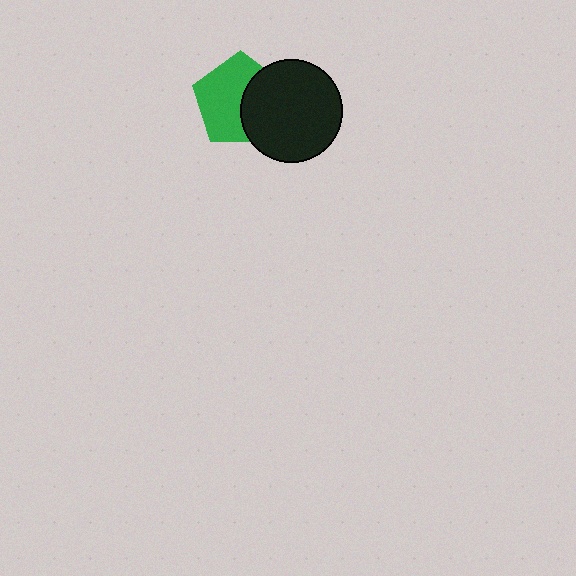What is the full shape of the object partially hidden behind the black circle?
The partially hidden object is a green pentagon.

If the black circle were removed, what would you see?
You would see the complete green pentagon.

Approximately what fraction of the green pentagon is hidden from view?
Roughly 40% of the green pentagon is hidden behind the black circle.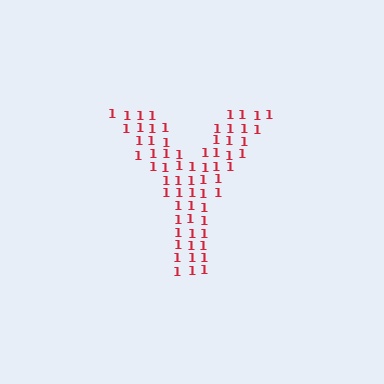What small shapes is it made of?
It is made of small digit 1's.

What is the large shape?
The large shape is the letter Y.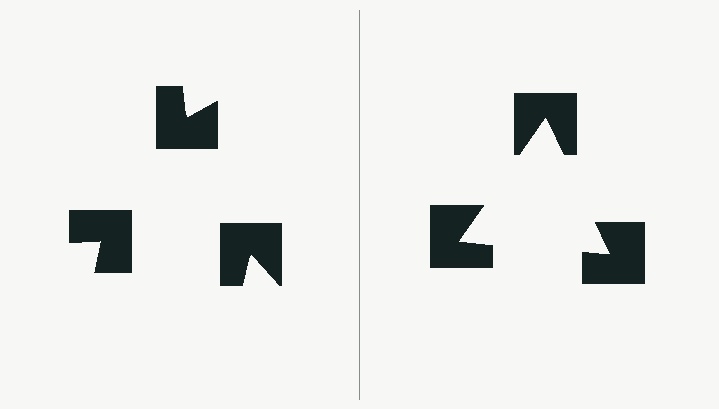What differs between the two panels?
The notched squares are positioned identically on both sides; only the wedge orientations differ. On the right they align to a triangle; on the left they are misaligned.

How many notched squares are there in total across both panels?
6 — 3 on each side.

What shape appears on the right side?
An illusory triangle.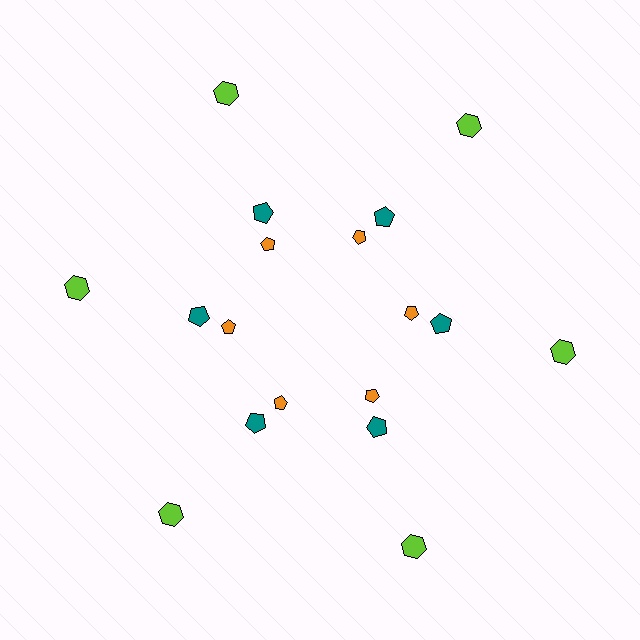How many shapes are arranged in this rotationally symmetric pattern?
There are 18 shapes, arranged in 6 groups of 3.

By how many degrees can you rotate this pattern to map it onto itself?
The pattern maps onto itself every 60 degrees of rotation.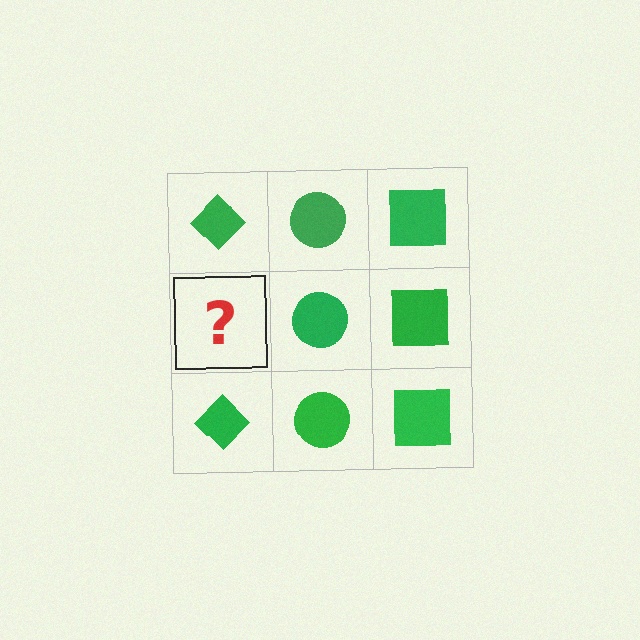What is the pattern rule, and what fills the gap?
The rule is that each column has a consistent shape. The gap should be filled with a green diamond.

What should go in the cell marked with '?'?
The missing cell should contain a green diamond.